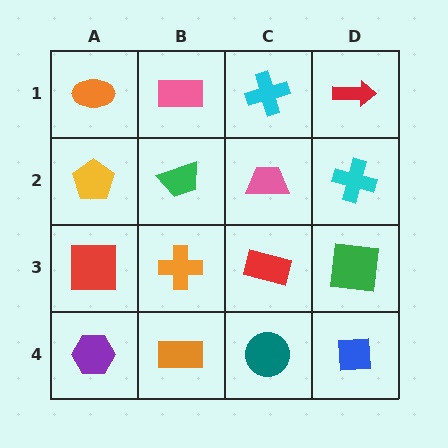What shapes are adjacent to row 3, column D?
A cyan cross (row 2, column D), a blue square (row 4, column D), a red rectangle (row 3, column C).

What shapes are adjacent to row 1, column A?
A yellow pentagon (row 2, column A), a pink rectangle (row 1, column B).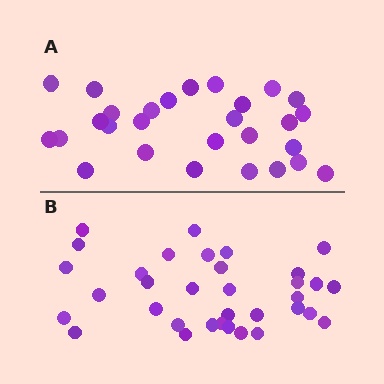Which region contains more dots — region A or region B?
Region B (the bottom region) has more dots.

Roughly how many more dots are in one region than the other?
Region B has about 6 more dots than region A.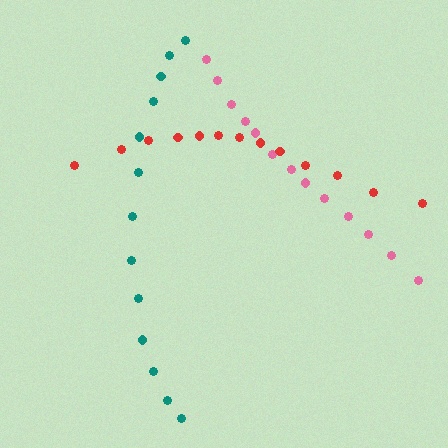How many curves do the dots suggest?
There are 3 distinct paths.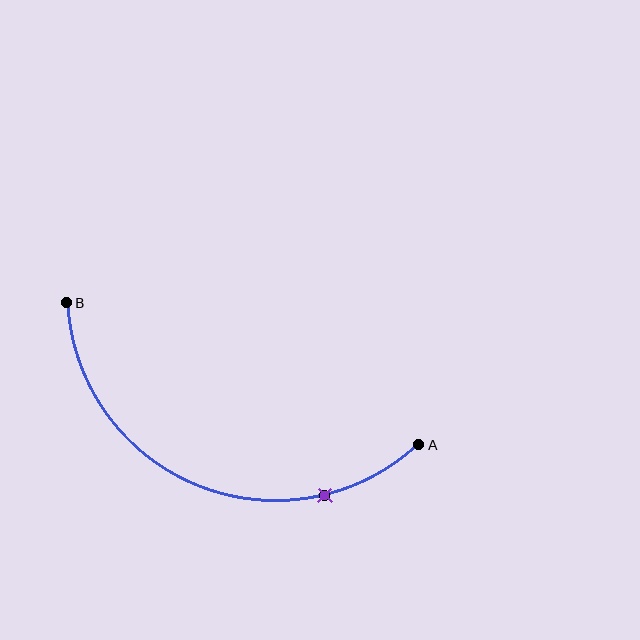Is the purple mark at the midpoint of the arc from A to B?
No. The purple mark lies on the arc but is closer to endpoint A. The arc midpoint would be at the point on the curve equidistant along the arc from both A and B.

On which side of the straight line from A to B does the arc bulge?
The arc bulges below the straight line connecting A and B.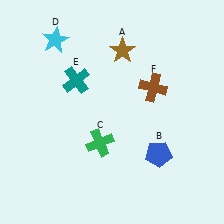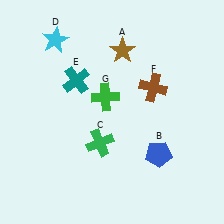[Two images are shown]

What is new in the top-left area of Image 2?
A green cross (G) was added in the top-left area of Image 2.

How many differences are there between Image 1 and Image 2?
There is 1 difference between the two images.